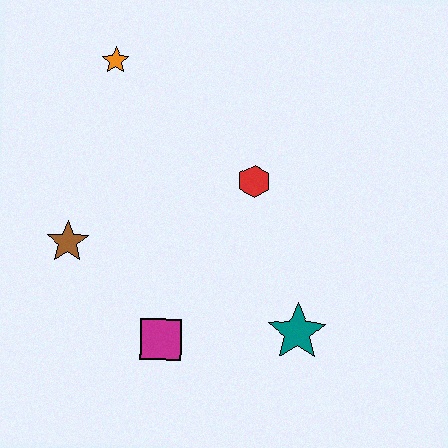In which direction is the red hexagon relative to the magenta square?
The red hexagon is above the magenta square.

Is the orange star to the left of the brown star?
No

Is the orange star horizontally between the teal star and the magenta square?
No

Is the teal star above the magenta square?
Yes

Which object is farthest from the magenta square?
The orange star is farthest from the magenta square.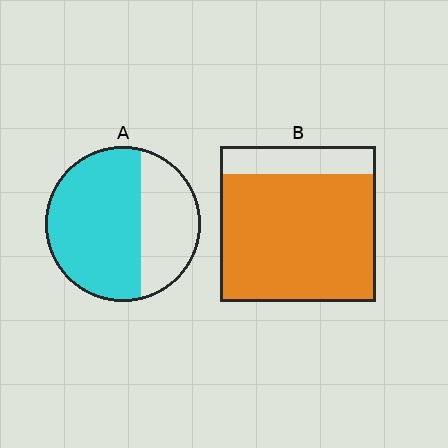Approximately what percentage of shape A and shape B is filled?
A is approximately 65% and B is approximately 80%.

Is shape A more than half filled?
Yes.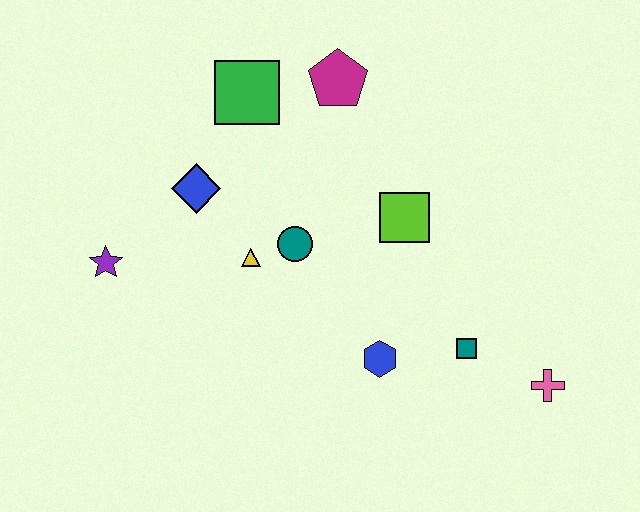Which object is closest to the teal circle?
The yellow triangle is closest to the teal circle.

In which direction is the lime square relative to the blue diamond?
The lime square is to the right of the blue diamond.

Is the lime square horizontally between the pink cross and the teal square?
No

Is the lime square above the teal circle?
Yes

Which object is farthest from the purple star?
The pink cross is farthest from the purple star.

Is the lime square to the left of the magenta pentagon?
No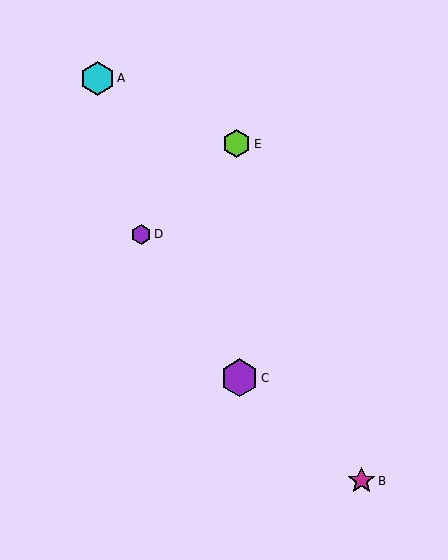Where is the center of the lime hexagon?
The center of the lime hexagon is at (237, 144).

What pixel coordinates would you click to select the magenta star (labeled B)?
Click at (361, 481) to select the magenta star B.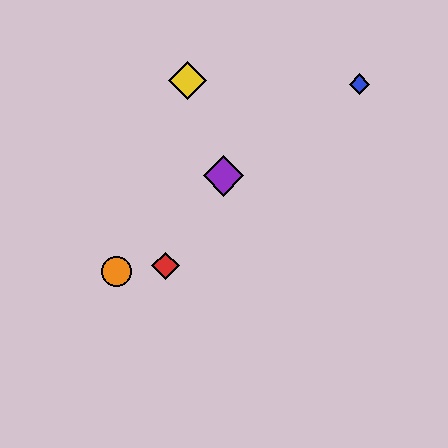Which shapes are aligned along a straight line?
The red diamond, the green circle, the purple diamond are aligned along a straight line.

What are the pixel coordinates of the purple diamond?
The purple diamond is at (224, 176).